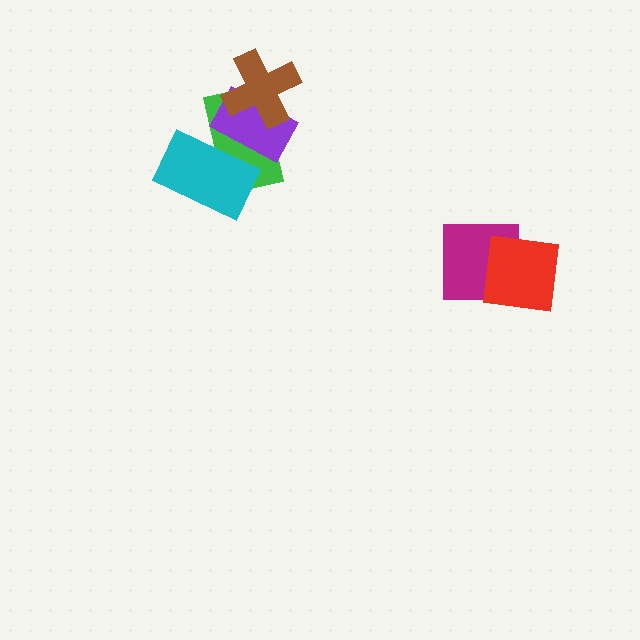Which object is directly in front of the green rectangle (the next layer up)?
The cyan rectangle is directly in front of the green rectangle.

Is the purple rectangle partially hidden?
Yes, it is partially covered by another shape.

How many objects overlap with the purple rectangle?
3 objects overlap with the purple rectangle.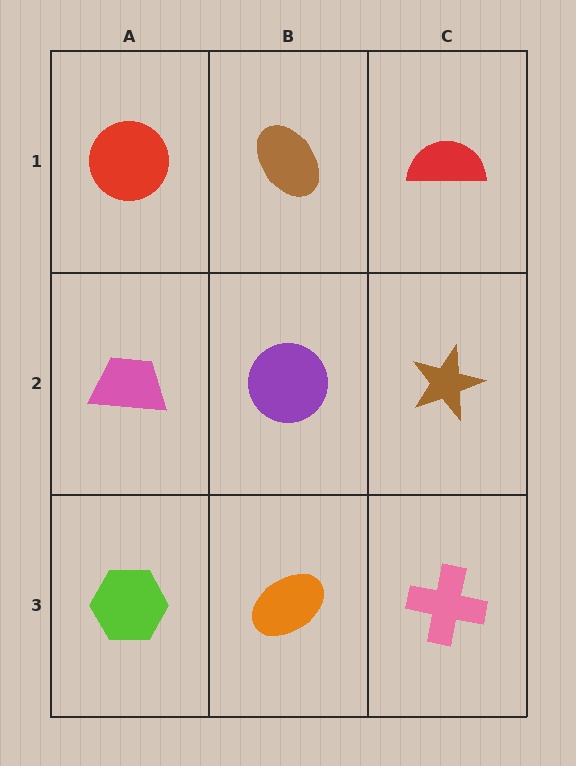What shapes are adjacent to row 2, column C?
A red semicircle (row 1, column C), a pink cross (row 3, column C), a purple circle (row 2, column B).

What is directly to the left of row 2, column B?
A pink trapezoid.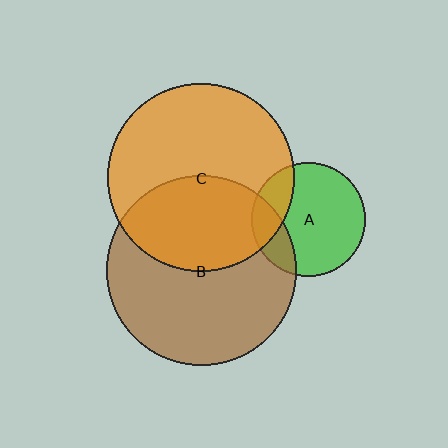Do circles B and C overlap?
Yes.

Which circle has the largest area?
Circle B (brown).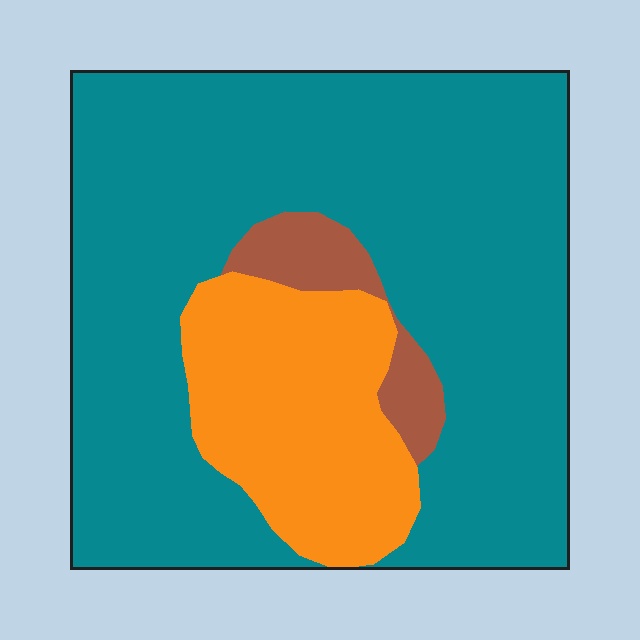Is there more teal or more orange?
Teal.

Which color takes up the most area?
Teal, at roughly 75%.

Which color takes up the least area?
Brown, at roughly 5%.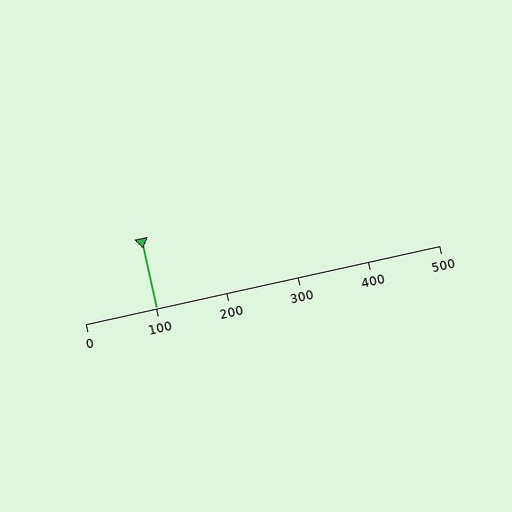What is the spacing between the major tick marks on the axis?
The major ticks are spaced 100 apart.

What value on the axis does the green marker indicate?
The marker indicates approximately 100.